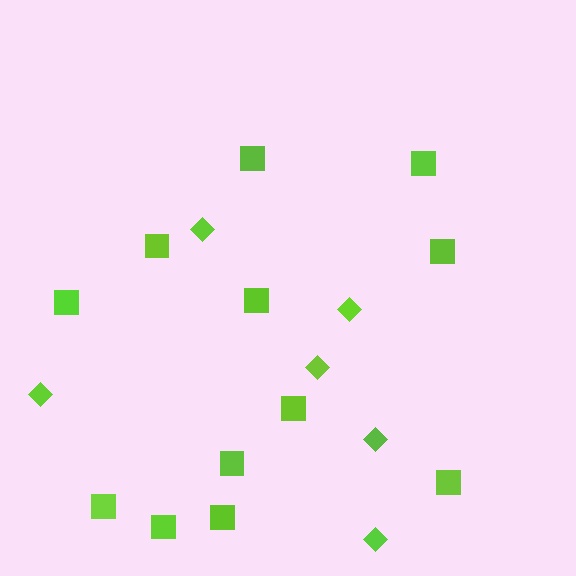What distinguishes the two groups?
There are 2 groups: one group of squares (12) and one group of diamonds (6).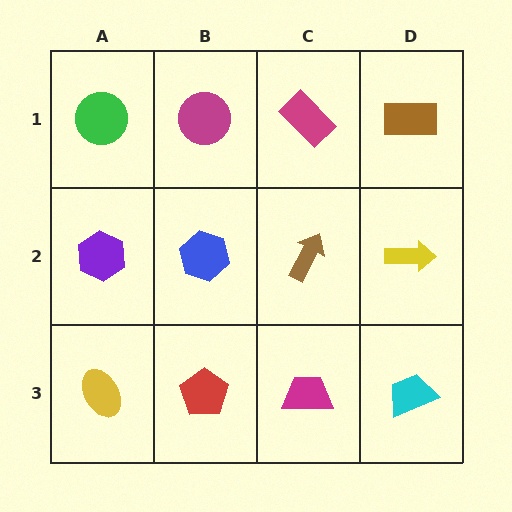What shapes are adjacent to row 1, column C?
A brown arrow (row 2, column C), a magenta circle (row 1, column B), a brown rectangle (row 1, column D).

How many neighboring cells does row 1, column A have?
2.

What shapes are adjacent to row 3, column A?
A purple hexagon (row 2, column A), a red pentagon (row 3, column B).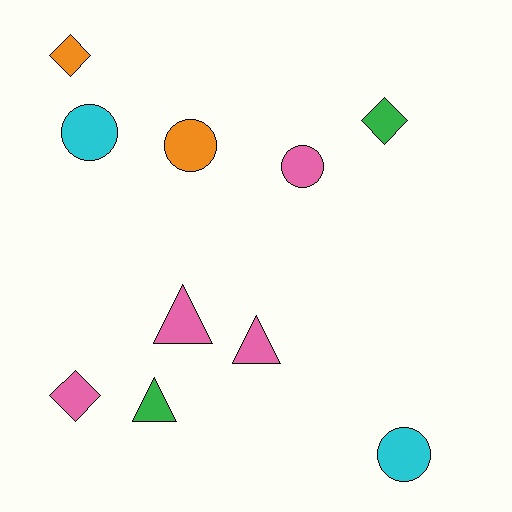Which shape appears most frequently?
Circle, with 4 objects.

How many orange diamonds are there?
There is 1 orange diamond.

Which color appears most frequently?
Pink, with 4 objects.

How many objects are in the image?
There are 10 objects.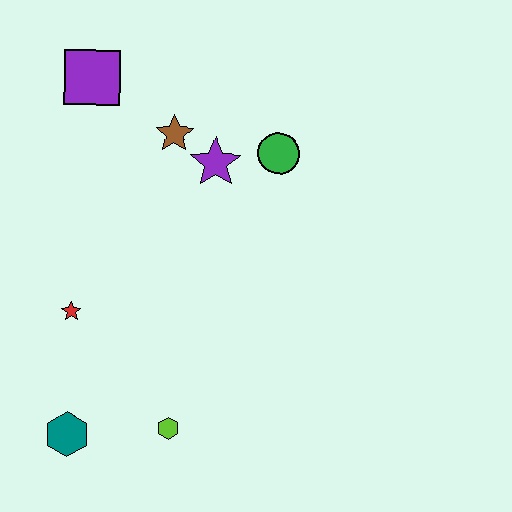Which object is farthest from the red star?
The green circle is farthest from the red star.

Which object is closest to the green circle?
The purple star is closest to the green circle.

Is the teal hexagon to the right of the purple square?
No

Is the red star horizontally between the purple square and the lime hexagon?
No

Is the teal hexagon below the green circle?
Yes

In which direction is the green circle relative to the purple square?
The green circle is to the right of the purple square.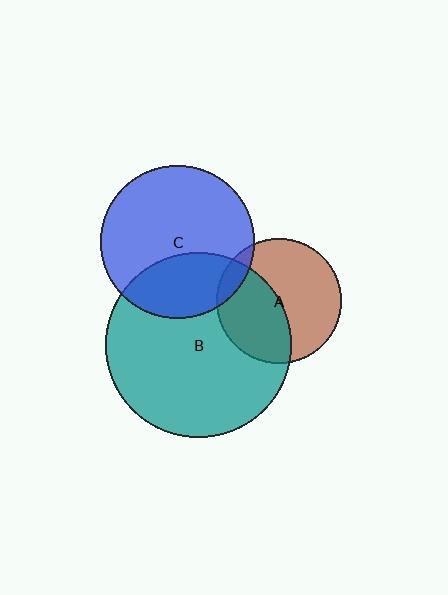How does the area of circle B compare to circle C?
Approximately 1.5 times.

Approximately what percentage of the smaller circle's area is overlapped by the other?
Approximately 30%.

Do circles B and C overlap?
Yes.